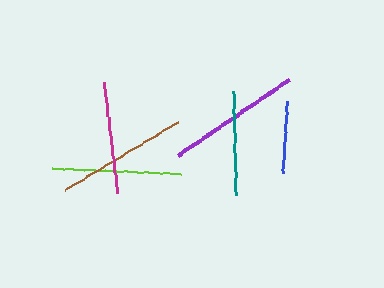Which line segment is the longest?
The purple line is the longest at approximately 134 pixels.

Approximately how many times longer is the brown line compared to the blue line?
The brown line is approximately 1.8 times the length of the blue line.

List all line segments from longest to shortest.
From longest to shortest: purple, brown, lime, magenta, teal, blue.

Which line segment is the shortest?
The blue line is the shortest at approximately 73 pixels.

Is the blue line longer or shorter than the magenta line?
The magenta line is longer than the blue line.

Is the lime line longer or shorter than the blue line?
The lime line is longer than the blue line.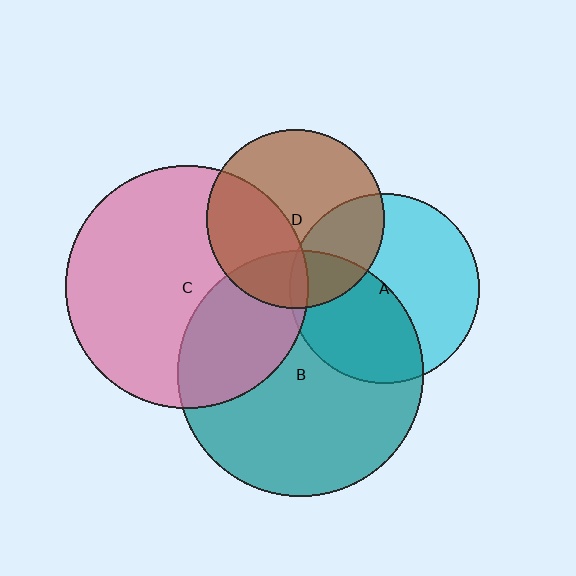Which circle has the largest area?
Circle B (teal).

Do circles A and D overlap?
Yes.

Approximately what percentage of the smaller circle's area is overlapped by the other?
Approximately 30%.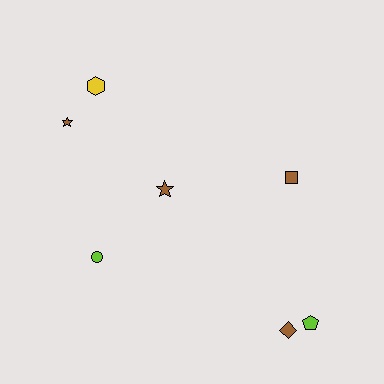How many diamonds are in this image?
There is 1 diamond.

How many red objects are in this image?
There are no red objects.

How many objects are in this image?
There are 7 objects.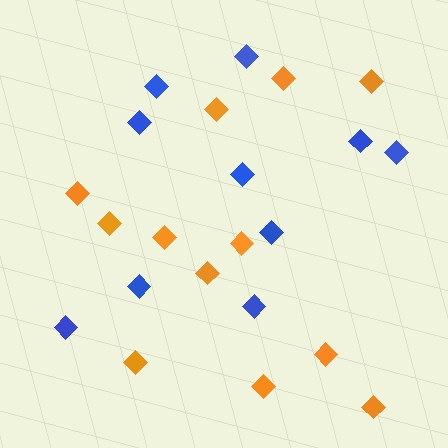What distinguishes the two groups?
There are 2 groups: one group of orange diamonds (12) and one group of blue diamonds (10).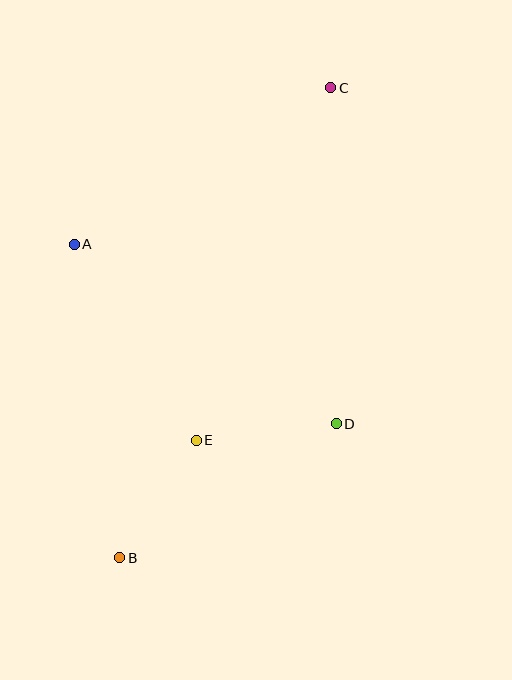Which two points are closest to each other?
Points B and E are closest to each other.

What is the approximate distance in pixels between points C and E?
The distance between C and E is approximately 377 pixels.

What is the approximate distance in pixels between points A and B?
The distance between A and B is approximately 317 pixels.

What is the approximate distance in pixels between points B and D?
The distance between B and D is approximately 255 pixels.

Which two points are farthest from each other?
Points B and C are farthest from each other.